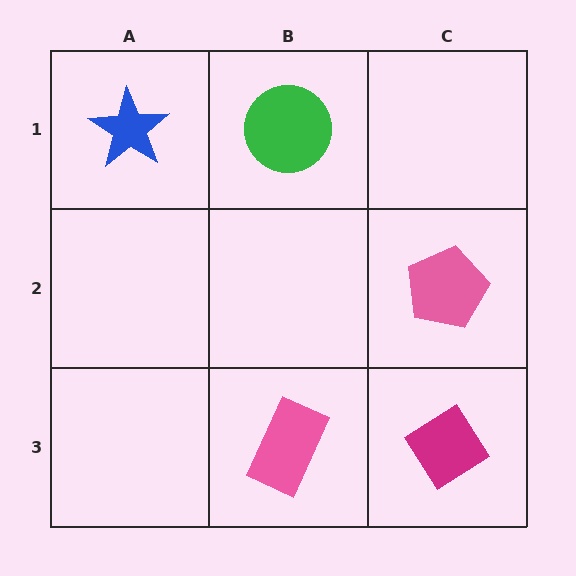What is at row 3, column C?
A magenta diamond.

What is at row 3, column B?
A pink rectangle.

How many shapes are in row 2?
1 shape.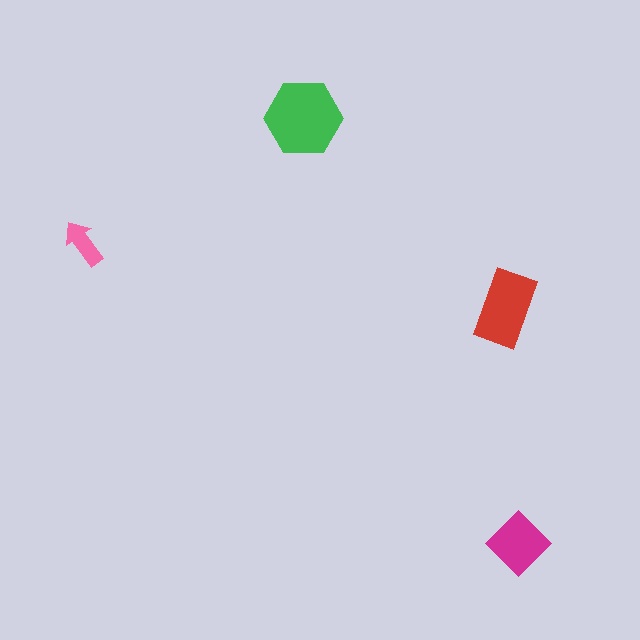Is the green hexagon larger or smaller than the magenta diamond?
Larger.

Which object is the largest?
The green hexagon.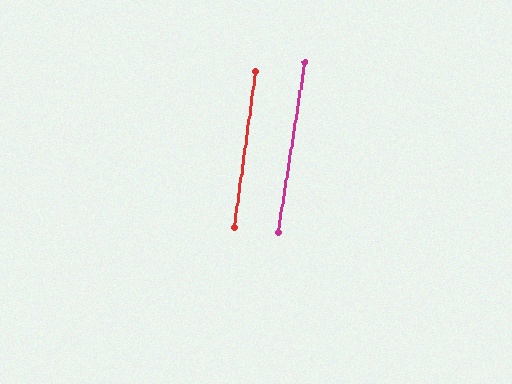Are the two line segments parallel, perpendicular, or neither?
Parallel — their directions differ by only 1.2°.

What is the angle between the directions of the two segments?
Approximately 1 degree.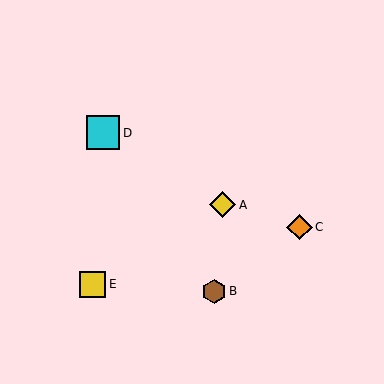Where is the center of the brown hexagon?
The center of the brown hexagon is at (214, 291).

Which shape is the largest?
The cyan square (labeled D) is the largest.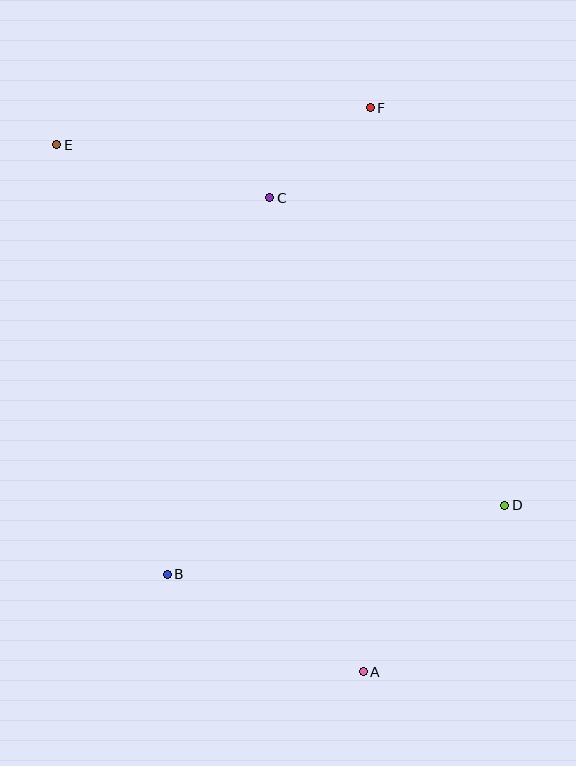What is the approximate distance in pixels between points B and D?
The distance between B and D is approximately 344 pixels.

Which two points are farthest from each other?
Points A and E are farthest from each other.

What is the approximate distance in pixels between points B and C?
The distance between B and C is approximately 390 pixels.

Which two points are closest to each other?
Points C and F are closest to each other.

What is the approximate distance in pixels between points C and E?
The distance between C and E is approximately 220 pixels.